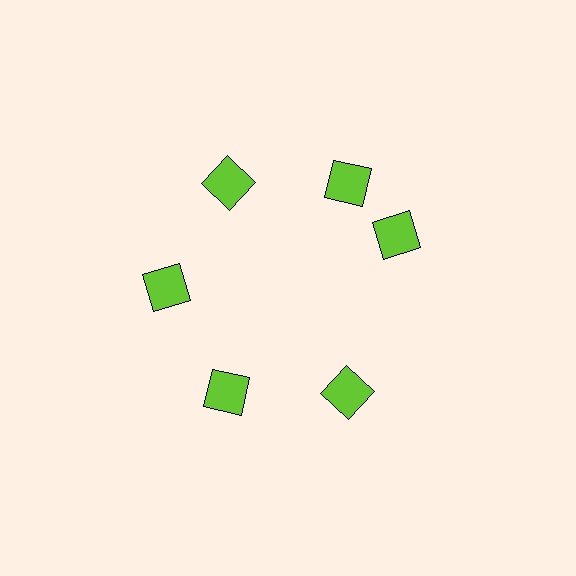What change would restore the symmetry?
The symmetry would be restored by rotating it back into even spacing with its neighbors so that all 6 squares sit at equal angles and equal distance from the center.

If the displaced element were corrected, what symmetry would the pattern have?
It would have 6-fold rotational symmetry — the pattern would map onto itself every 60 degrees.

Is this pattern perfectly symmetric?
No. The 6 lime squares are arranged in a ring, but one element near the 3 o'clock position is rotated out of alignment along the ring, breaking the 6-fold rotational symmetry.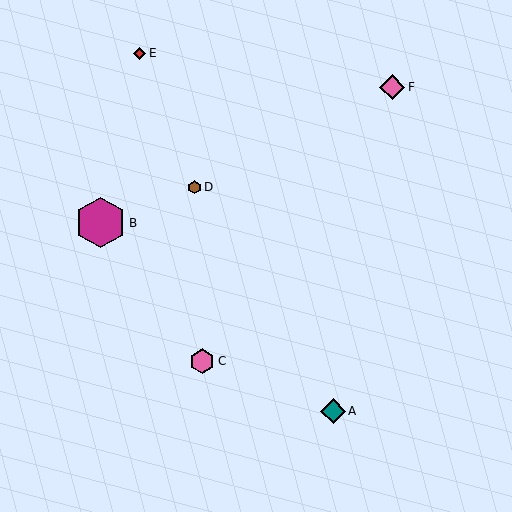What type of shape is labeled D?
Shape D is a brown hexagon.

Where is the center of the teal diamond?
The center of the teal diamond is at (333, 411).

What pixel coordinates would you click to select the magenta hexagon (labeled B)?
Click at (101, 223) to select the magenta hexagon B.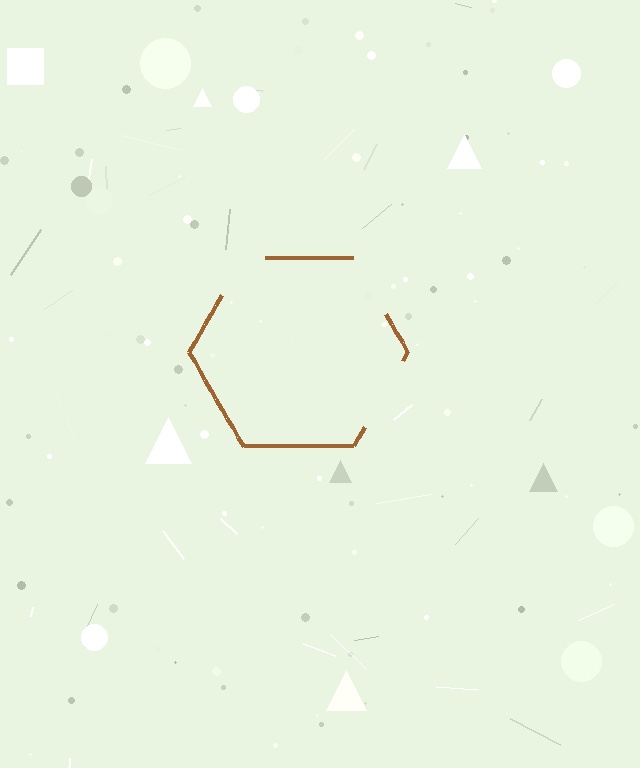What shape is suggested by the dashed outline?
The dashed outline suggests a hexagon.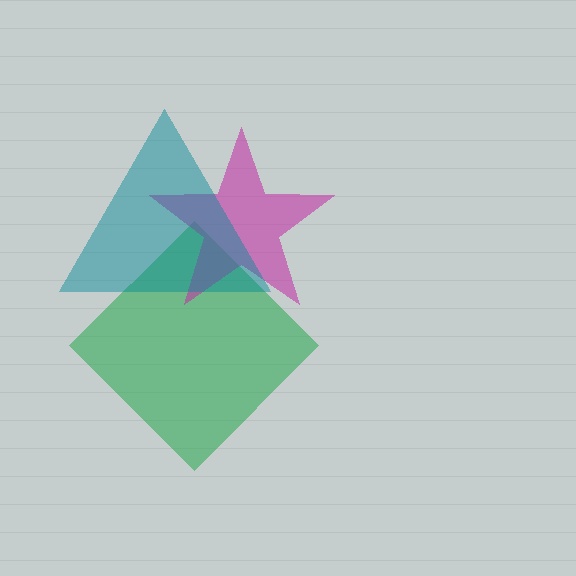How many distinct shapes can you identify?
There are 3 distinct shapes: a green diamond, a magenta star, a teal triangle.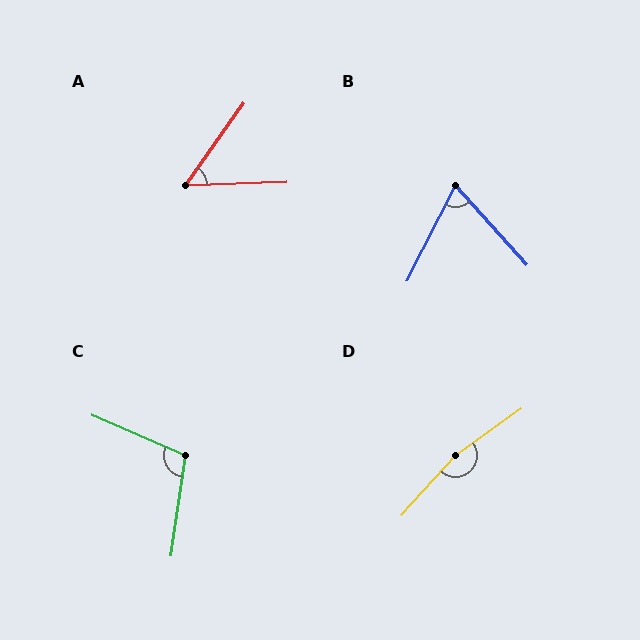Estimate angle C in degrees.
Approximately 105 degrees.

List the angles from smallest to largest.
A (52°), B (69°), C (105°), D (167°).